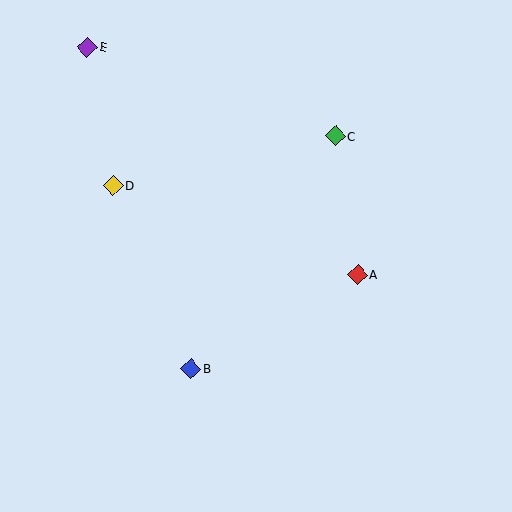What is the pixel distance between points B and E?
The distance between B and E is 337 pixels.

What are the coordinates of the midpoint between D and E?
The midpoint between D and E is at (100, 116).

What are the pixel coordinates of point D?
Point D is at (113, 185).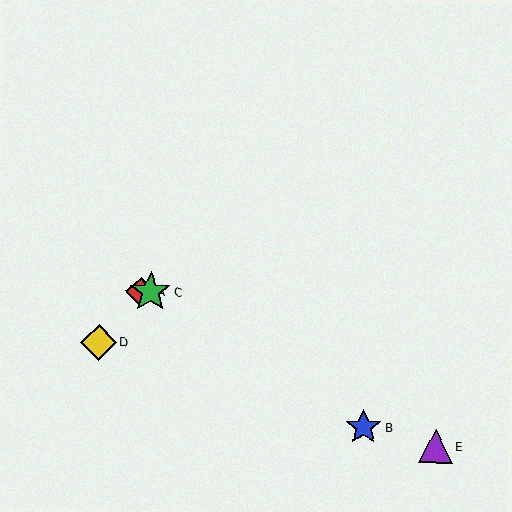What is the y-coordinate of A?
Object A is at y≈292.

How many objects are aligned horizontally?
2 objects (A, C) are aligned horizontally.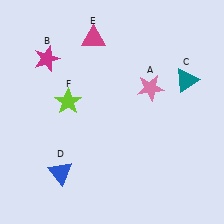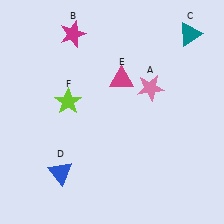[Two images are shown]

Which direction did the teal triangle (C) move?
The teal triangle (C) moved up.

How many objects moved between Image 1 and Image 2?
3 objects moved between the two images.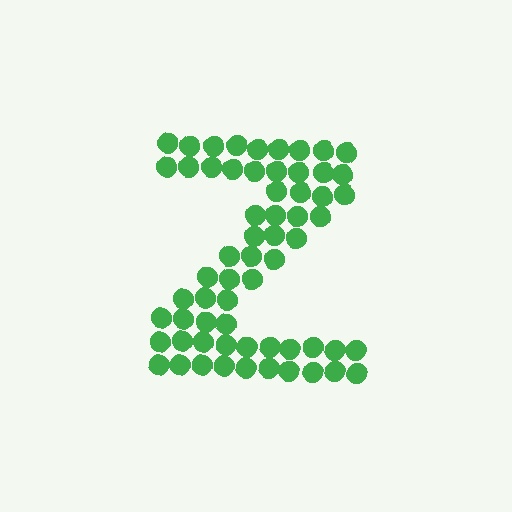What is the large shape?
The large shape is the letter Z.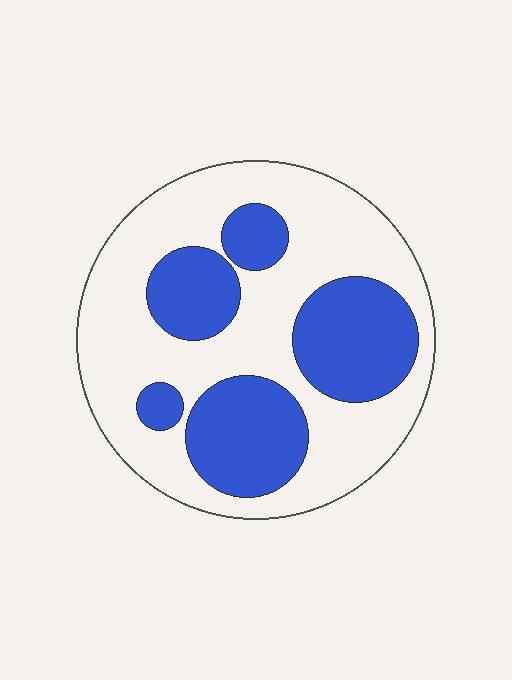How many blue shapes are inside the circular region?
5.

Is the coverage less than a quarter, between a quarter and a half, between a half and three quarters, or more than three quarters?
Between a quarter and a half.